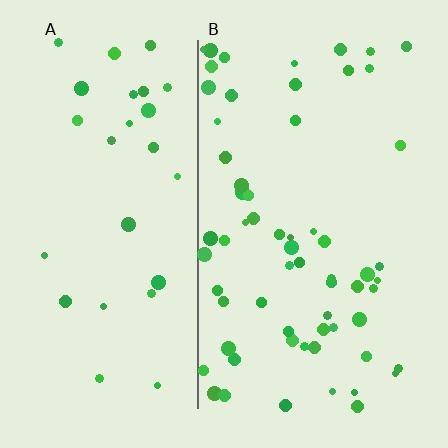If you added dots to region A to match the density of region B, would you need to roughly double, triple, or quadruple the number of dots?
Approximately double.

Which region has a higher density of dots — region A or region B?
B (the right).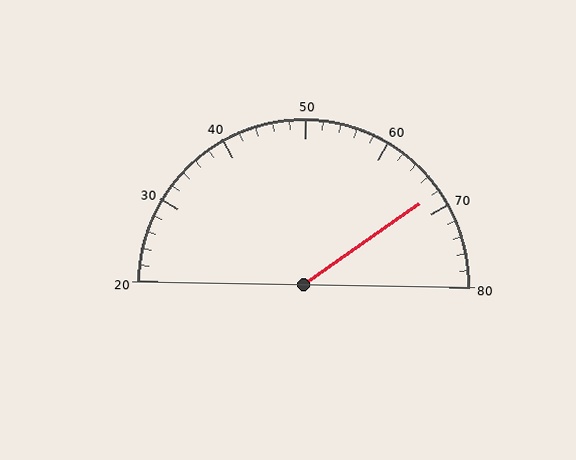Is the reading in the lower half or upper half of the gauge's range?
The reading is in the upper half of the range (20 to 80).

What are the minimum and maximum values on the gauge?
The gauge ranges from 20 to 80.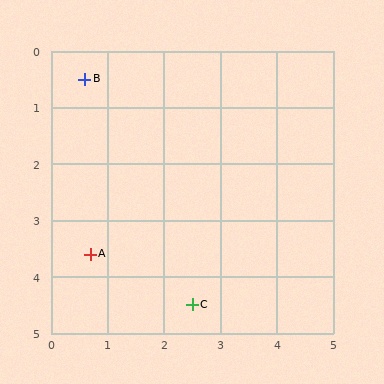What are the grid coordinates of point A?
Point A is at approximately (0.7, 3.6).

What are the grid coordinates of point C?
Point C is at approximately (2.5, 4.5).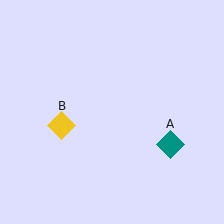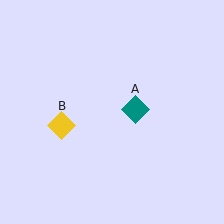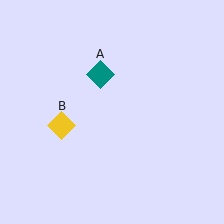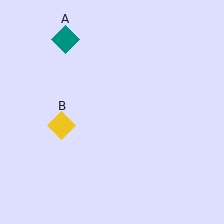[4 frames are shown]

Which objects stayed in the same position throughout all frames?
Yellow diamond (object B) remained stationary.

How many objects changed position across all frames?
1 object changed position: teal diamond (object A).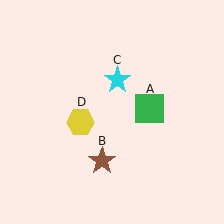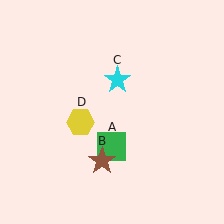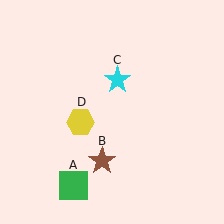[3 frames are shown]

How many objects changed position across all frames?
1 object changed position: green square (object A).